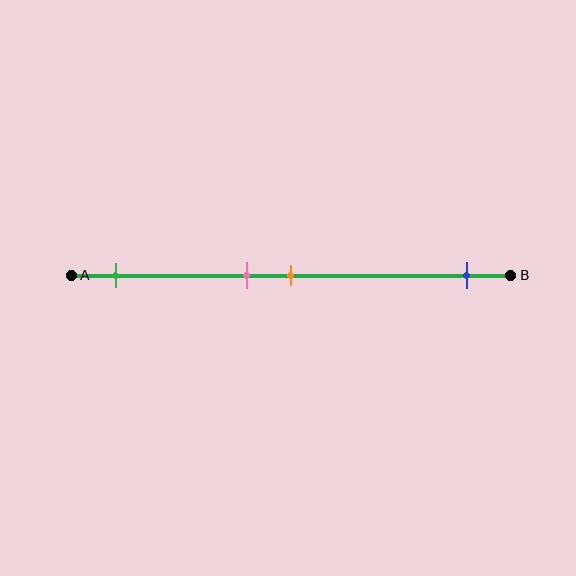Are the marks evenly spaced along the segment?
No, the marks are not evenly spaced.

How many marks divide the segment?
There are 4 marks dividing the segment.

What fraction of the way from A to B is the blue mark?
The blue mark is approximately 90% (0.9) of the way from A to B.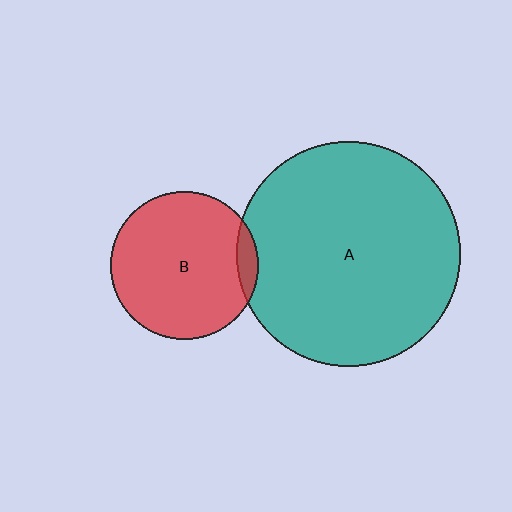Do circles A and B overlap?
Yes.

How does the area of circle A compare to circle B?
Approximately 2.3 times.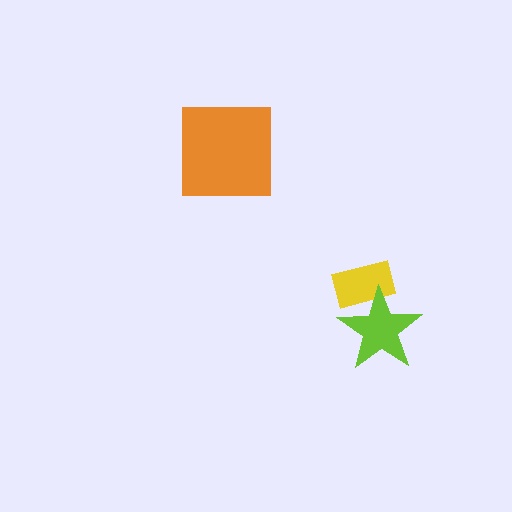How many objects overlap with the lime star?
1 object overlaps with the lime star.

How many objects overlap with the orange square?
0 objects overlap with the orange square.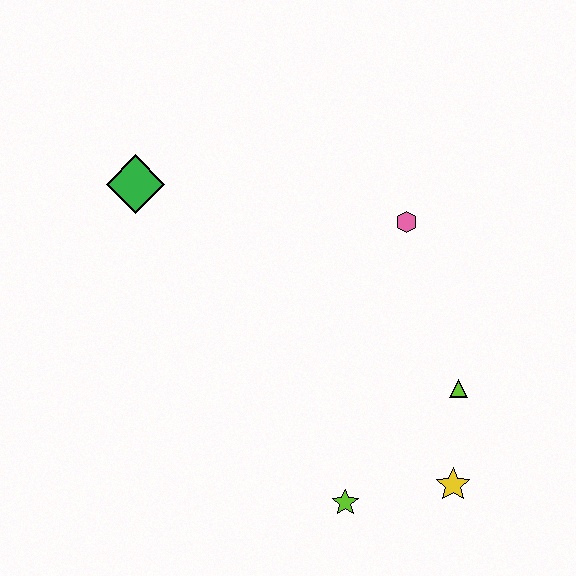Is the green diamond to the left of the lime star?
Yes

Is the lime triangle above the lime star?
Yes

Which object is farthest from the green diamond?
The yellow star is farthest from the green diamond.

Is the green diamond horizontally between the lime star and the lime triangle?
No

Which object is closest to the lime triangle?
The yellow star is closest to the lime triangle.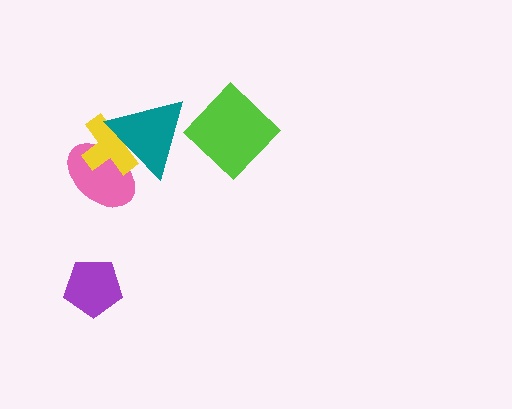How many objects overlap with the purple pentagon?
0 objects overlap with the purple pentagon.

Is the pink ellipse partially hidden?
Yes, it is partially covered by another shape.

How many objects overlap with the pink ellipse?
2 objects overlap with the pink ellipse.